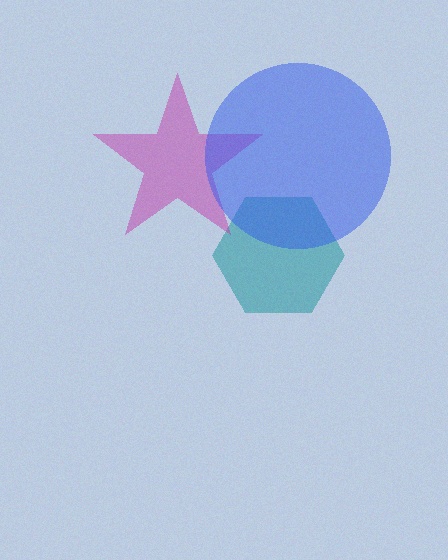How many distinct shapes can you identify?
There are 3 distinct shapes: a teal hexagon, a magenta star, a blue circle.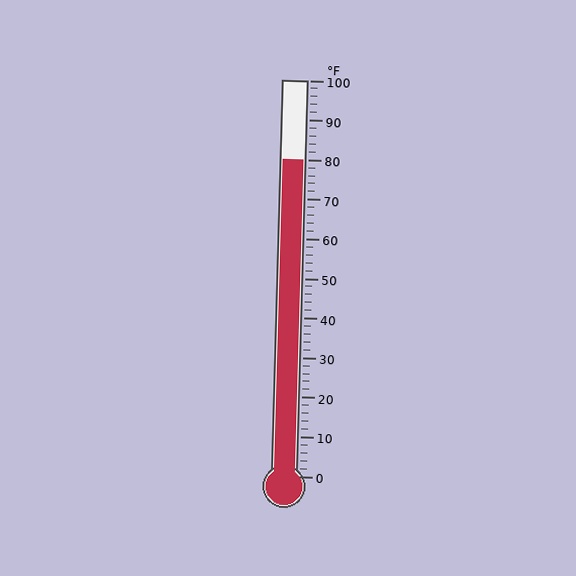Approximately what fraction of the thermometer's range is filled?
The thermometer is filled to approximately 80% of its range.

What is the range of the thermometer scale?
The thermometer scale ranges from 0°F to 100°F.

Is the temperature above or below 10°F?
The temperature is above 10°F.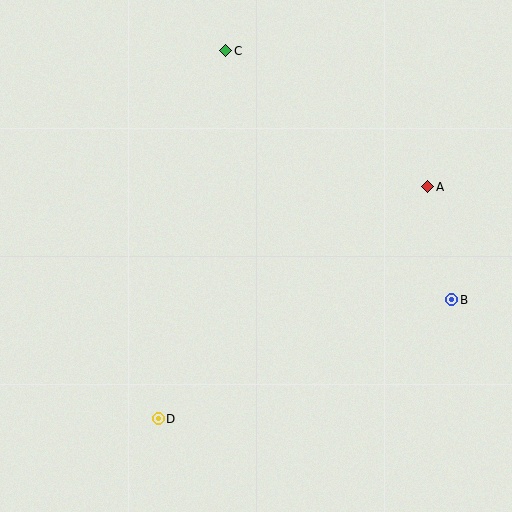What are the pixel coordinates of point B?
Point B is at (452, 300).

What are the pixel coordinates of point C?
Point C is at (226, 51).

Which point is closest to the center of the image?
Point A at (428, 187) is closest to the center.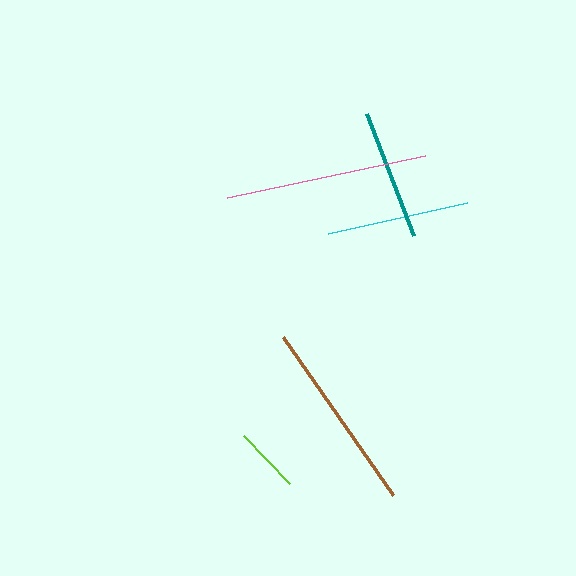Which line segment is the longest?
The pink line is the longest at approximately 203 pixels.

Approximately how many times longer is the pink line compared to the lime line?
The pink line is approximately 3.1 times the length of the lime line.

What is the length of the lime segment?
The lime segment is approximately 66 pixels long.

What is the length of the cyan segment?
The cyan segment is approximately 142 pixels long.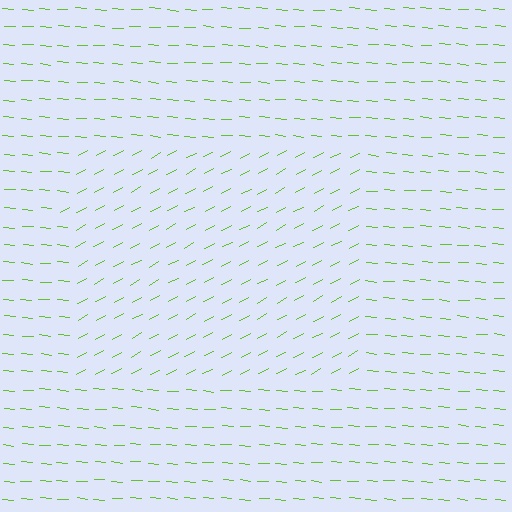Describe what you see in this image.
The image is filled with small lime line segments. A rectangle region in the image has lines oriented differently from the surrounding lines, creating a visible texture boundary.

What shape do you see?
I see a rectangle.